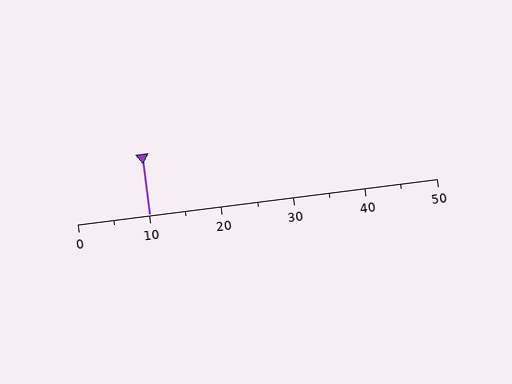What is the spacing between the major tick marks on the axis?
The major ticks are spaced 10 apart.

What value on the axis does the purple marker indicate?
The marker indicates approximately 10.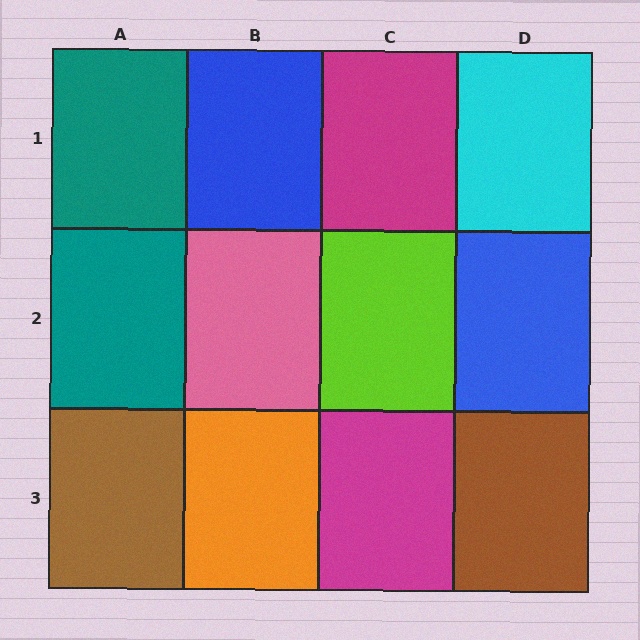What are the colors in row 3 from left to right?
Brown, orange, magenta, brown.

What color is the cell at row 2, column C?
Lime.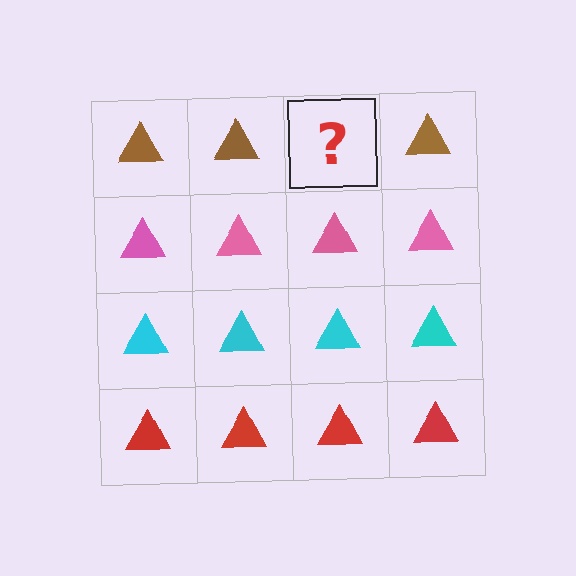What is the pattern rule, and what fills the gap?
The rule is that each row has a consistent color. The gap should be filled with a brown triangle.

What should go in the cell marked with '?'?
The missing cell should contain a brown triangle.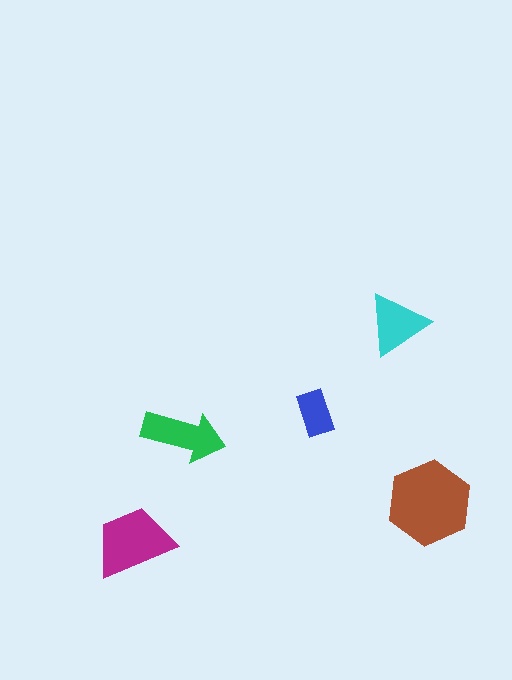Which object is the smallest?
The blue rectangle.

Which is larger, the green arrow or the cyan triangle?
The green arrow.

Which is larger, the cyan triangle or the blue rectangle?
The cyan triangle.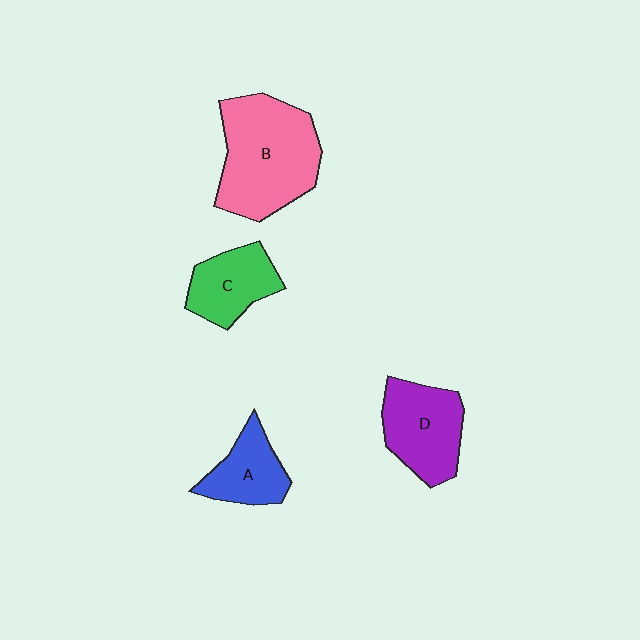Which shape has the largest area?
Shape B (pink).